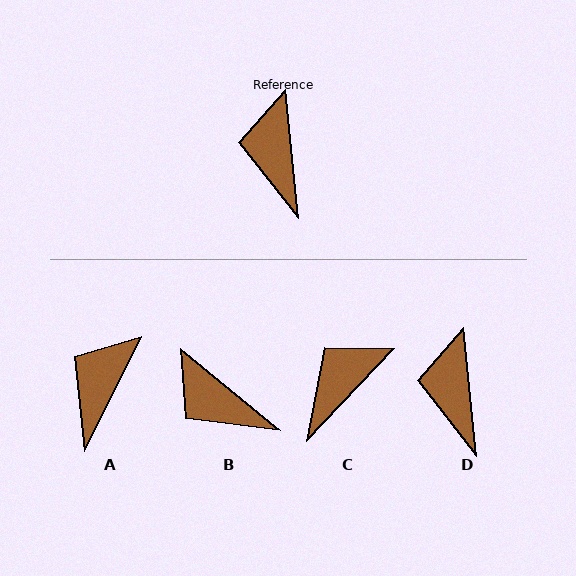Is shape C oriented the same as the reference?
No, it is off by about 49 degrees.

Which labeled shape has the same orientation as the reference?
D.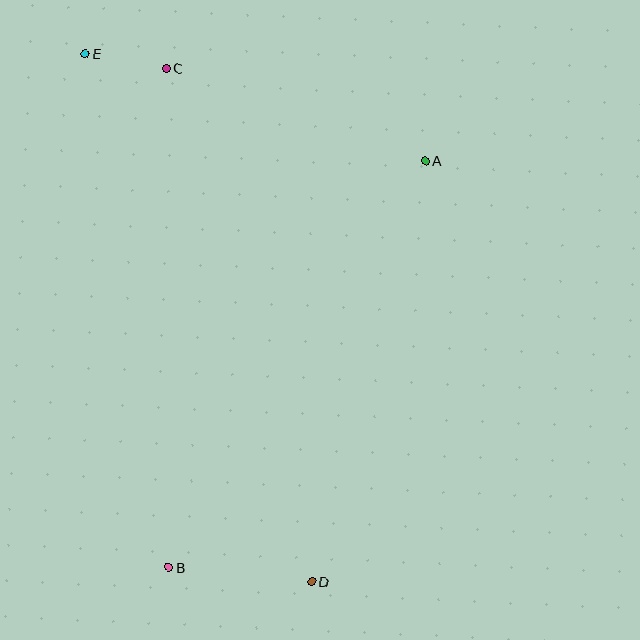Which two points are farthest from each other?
Points D and E are farthest from each other.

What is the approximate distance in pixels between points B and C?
The distance between B and C is approximately 499 pixels.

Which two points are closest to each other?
Points C and E are closest to each other.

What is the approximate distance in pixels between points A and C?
The distance between A and C is approximately 276 pixels.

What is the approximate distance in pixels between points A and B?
The distance between A and B is approximately 481 pixels.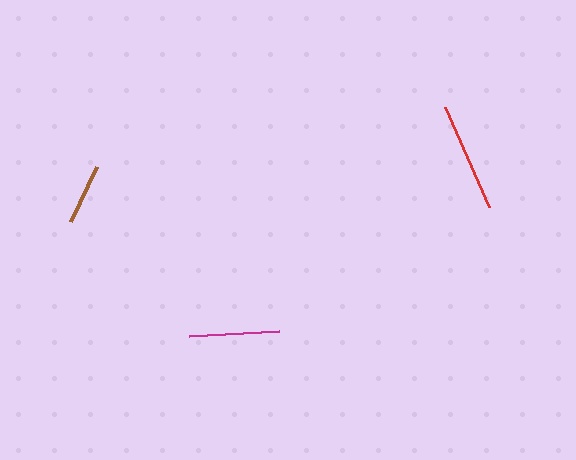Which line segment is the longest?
The red line is the longest at approximately 110 pixels.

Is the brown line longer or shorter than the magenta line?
The magenta line is longer than the brown line.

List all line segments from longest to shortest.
From longest to shortest: red, magenta, brown.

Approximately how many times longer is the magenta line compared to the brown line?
The magenta line is approximately 1.5 times the length of the brown line.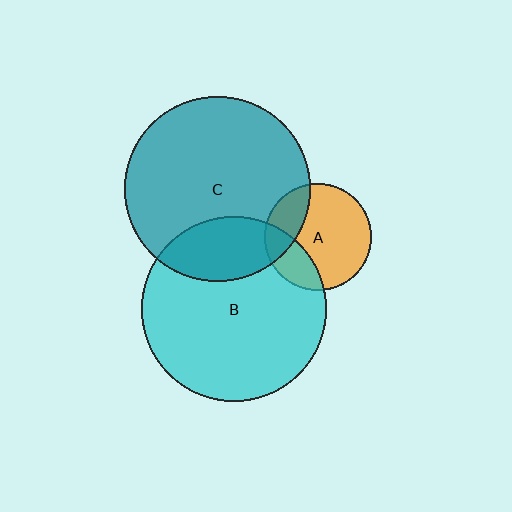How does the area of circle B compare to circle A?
Approximately 2.9 times.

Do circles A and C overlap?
Yes.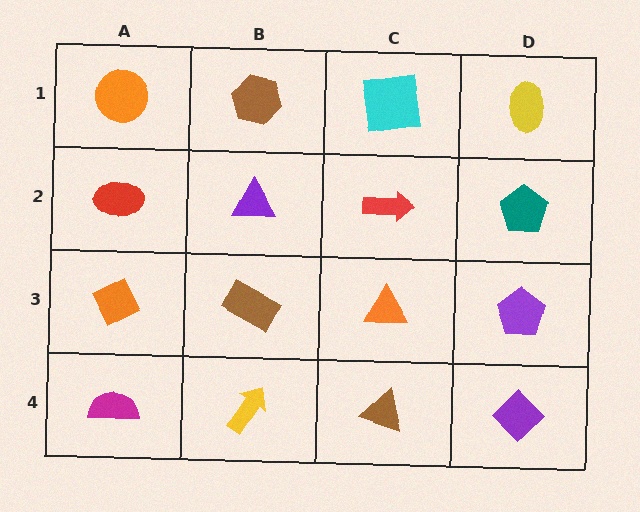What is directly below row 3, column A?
A magenta semicircle.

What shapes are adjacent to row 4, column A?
An orange diamond (row 3, column A), a yellow arrow (row 4, column B).